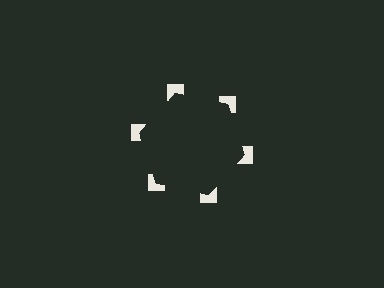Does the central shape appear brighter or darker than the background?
It typically appears slightly darker than the background, even though no actual brightness change is drawn.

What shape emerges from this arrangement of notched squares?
An illusory hexagon — its edges are inferred from the aligned wedge cuts in the notched squares, not physically drawn.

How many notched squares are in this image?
There are 6 — one at each vertex of the illusory hexagon.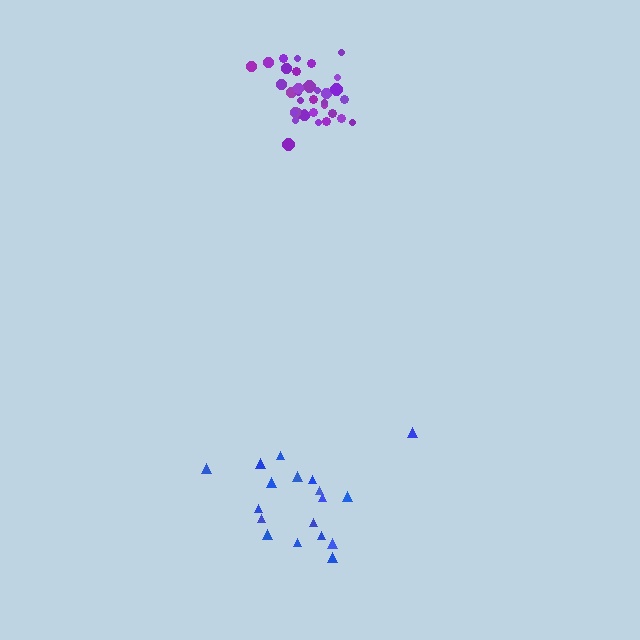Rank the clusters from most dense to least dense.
purple, blue.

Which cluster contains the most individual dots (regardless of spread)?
Purple (35).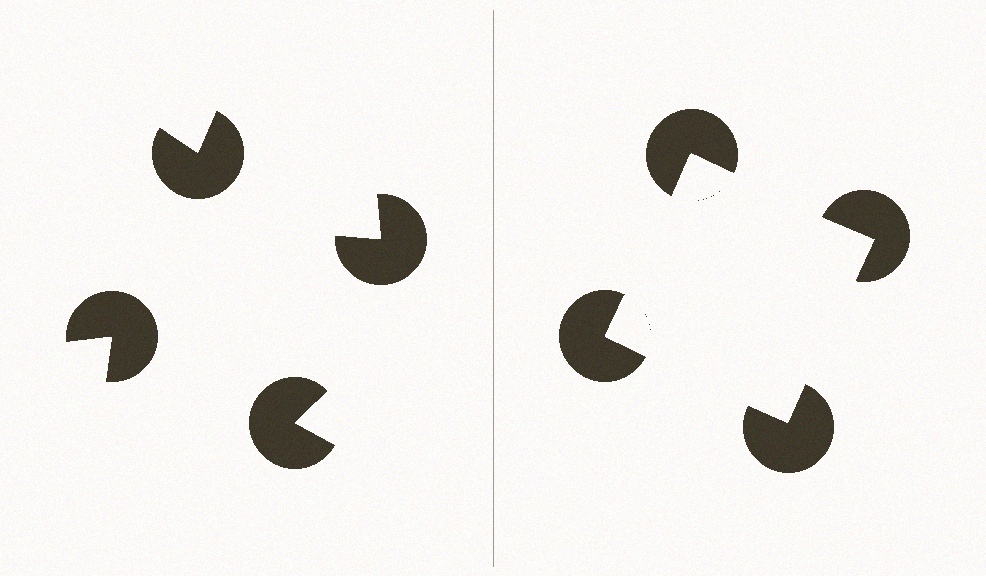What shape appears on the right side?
An illusory square.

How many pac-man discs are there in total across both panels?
8 — 4 on each side.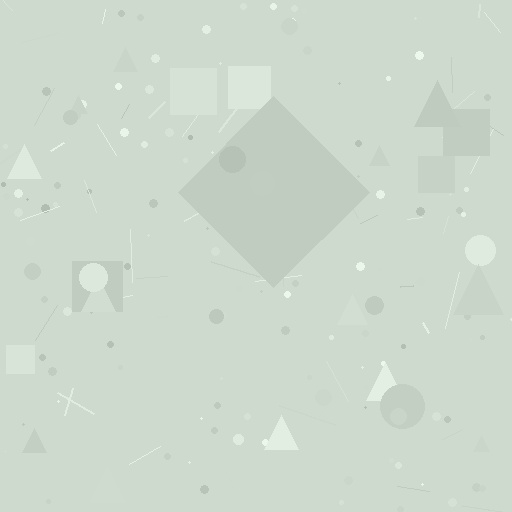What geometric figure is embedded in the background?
A diamond is embedded in the background.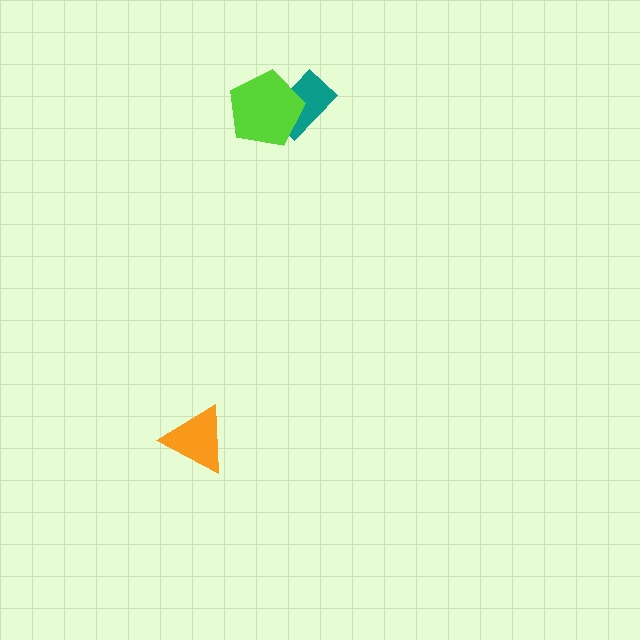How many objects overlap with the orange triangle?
0 objects overlap with the orange triangle.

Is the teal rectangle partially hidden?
Yes, it is partially covered by another shape.